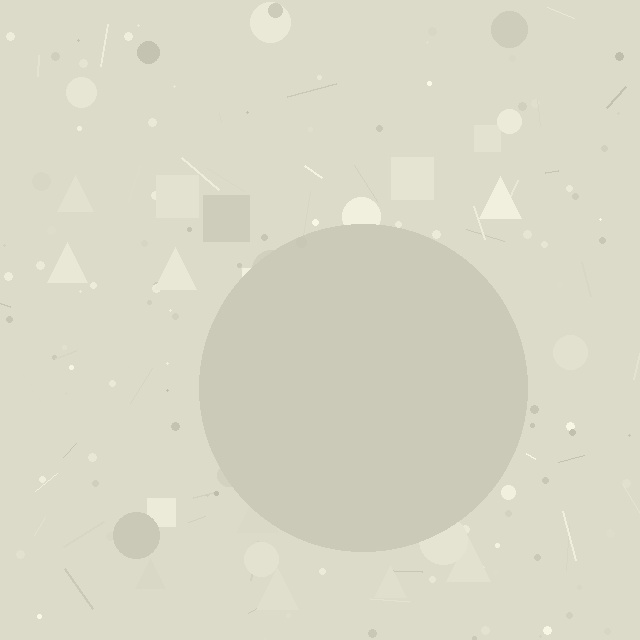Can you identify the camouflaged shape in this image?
The camouflaged shape is a circle.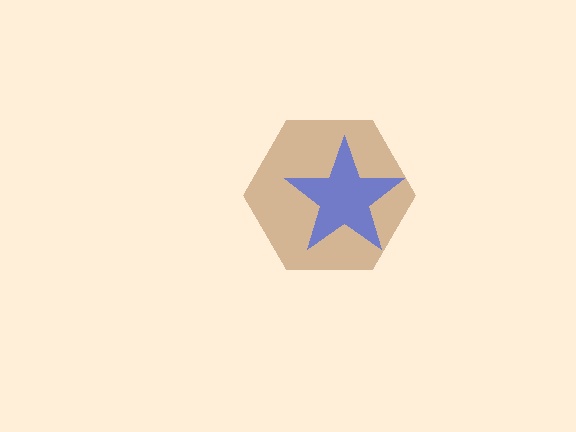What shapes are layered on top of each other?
The layered shapes are: a brown hexagon, a blue star.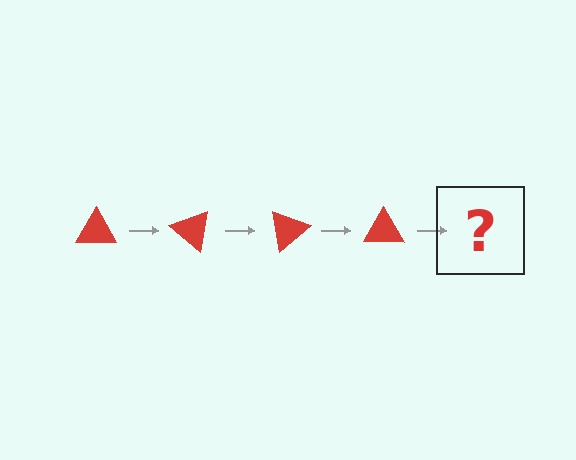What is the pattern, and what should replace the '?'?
The pattern is that the triangle rotates 40 degrees each step. The '?' should be a red triangle rotated 160 degrees.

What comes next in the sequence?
The next element should be a red triangle rotated 160 degrees.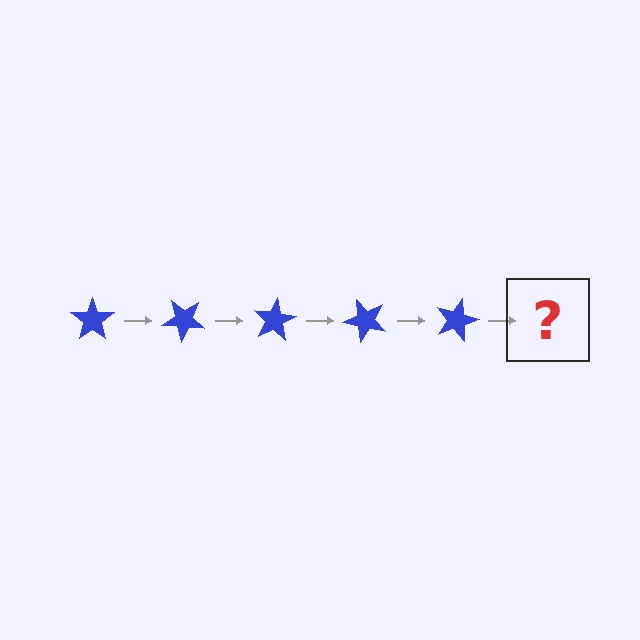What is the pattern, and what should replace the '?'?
The pattern is that the star rotates 40 degrees each step. The '?' should be a blue star rotated 200 degrees.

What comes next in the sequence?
The next element should be a blue star rotated 200 degrees.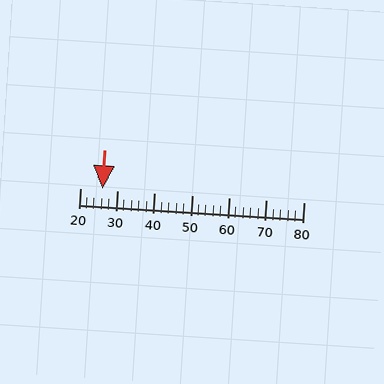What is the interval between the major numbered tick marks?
The major tick marks are spaced 10 units apart.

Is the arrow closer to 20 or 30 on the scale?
The arrow is closer to 30.